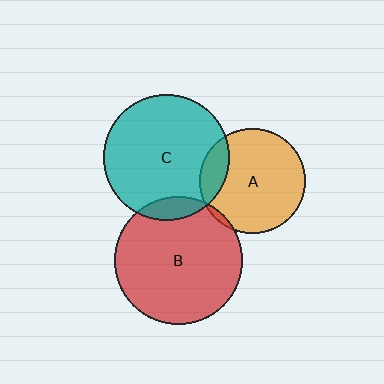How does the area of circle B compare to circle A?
Approximately 1.5 times.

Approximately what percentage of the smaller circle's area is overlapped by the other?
Approximately 10%.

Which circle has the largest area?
Circle B (red).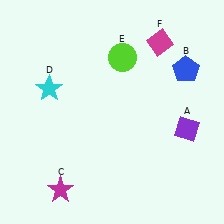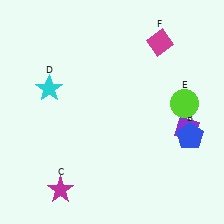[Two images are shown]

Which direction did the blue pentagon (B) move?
The blue pentagon (B) moved down.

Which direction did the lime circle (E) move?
The lime circle (E) moved right.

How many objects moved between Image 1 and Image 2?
2 objects moved between the two images.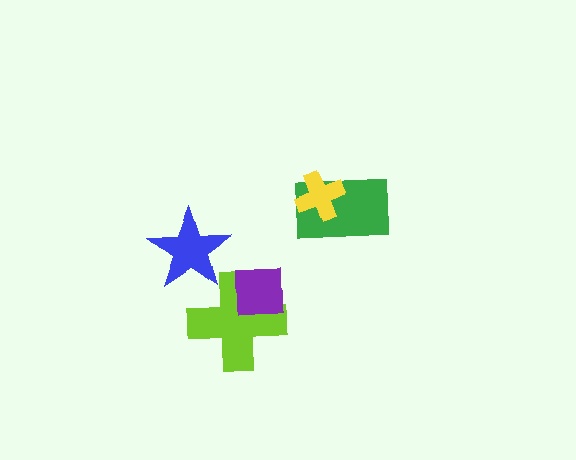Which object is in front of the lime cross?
The purple square is in front of the lime cross.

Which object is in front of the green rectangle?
The yellow cross is in front of the green rectangle.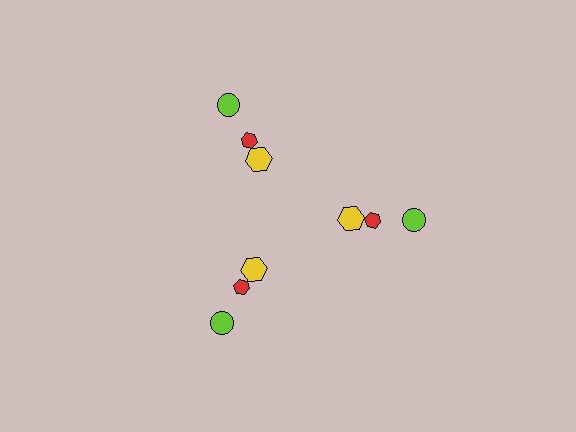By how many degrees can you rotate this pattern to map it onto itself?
The pattern maps onto itself every 120 degrees of rotation.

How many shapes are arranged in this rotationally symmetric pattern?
There are 9 shapes, arranged in 3 groups of 3.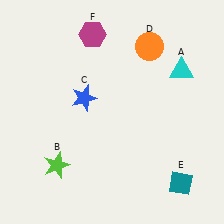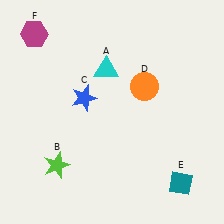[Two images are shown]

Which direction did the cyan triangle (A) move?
The cyan triangle (A) moved left.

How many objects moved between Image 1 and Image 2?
3 objects moved between the two images.